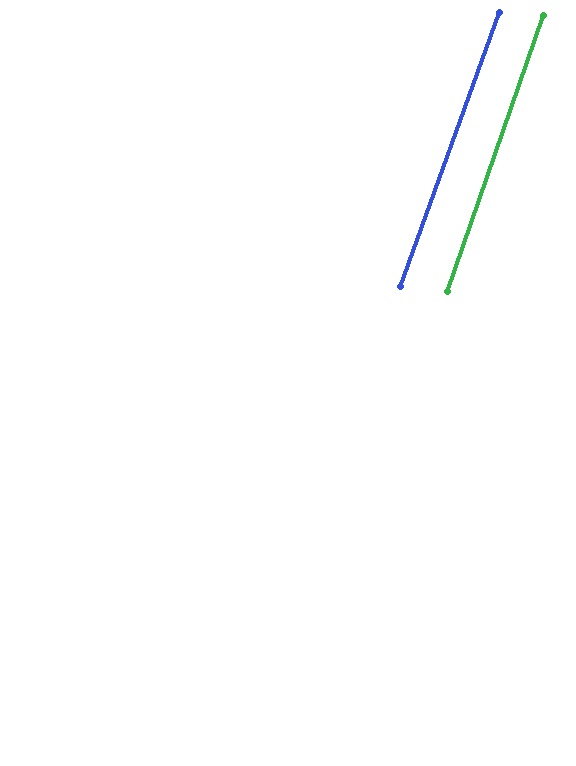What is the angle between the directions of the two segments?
Approximately 1 degree.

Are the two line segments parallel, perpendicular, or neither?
Parallel — their directions differ by only 0.6°.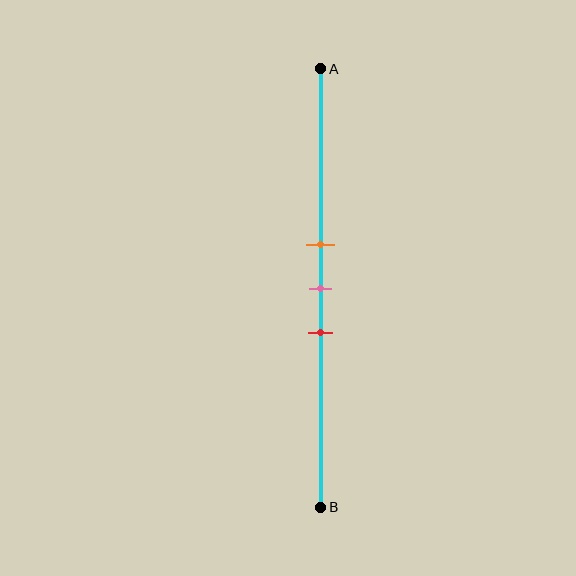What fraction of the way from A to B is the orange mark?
The orange mark is approximately 40% (0.4) of the way from A to B.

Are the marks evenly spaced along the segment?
Yes, the marks are approximately evenly spaced.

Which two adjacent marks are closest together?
The orange and pink marks are the closest adjacent pair.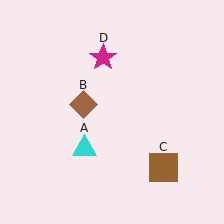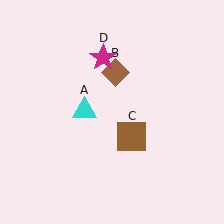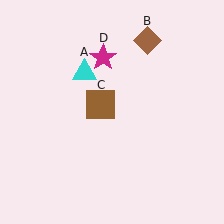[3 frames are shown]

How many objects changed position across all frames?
3 objects changed position: cyan triangle (object A), brown diamond (object B), brown square (object C).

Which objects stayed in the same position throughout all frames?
Magenta star (object D) remained stationary.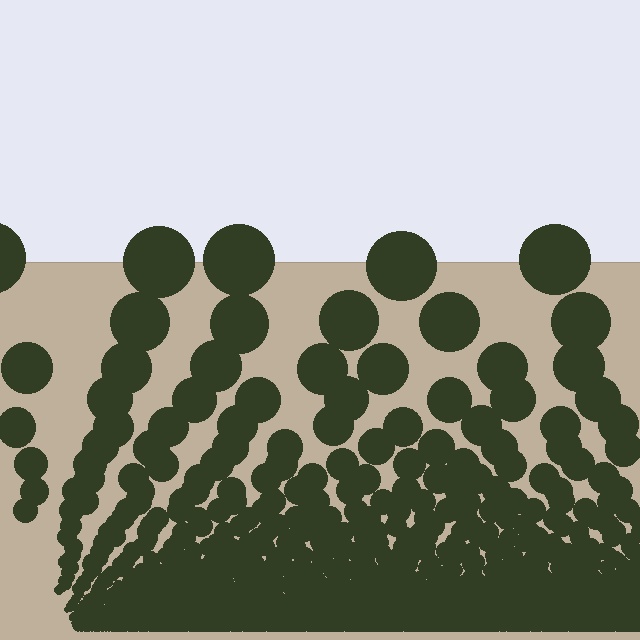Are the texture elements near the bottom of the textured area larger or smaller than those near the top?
Smaller. The gradient is inverted — elements near the bottom are smaller and denser.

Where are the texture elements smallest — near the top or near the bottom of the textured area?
Near the bottom.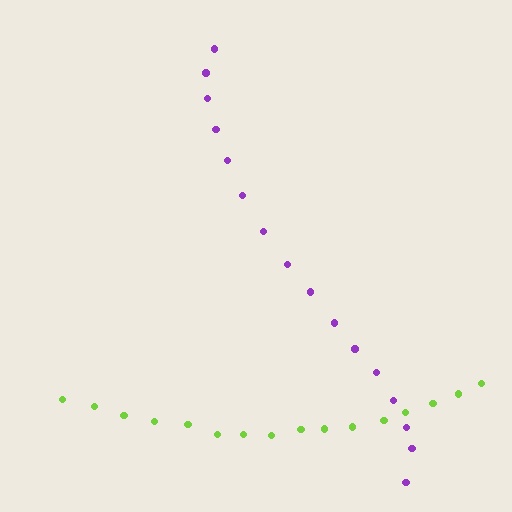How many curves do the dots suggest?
There are 2 distinct paths.